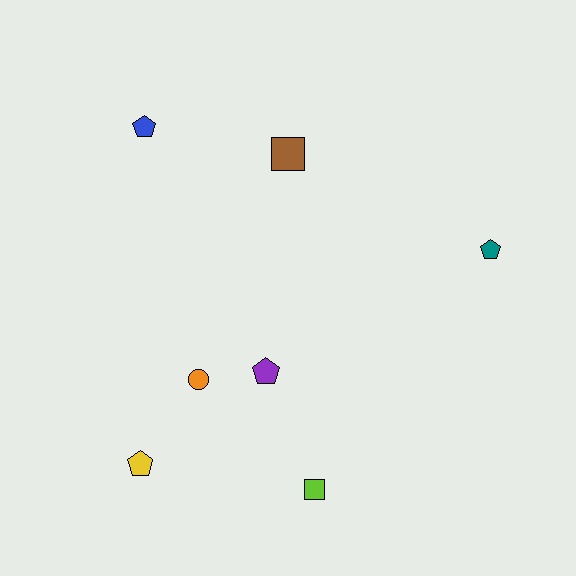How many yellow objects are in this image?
There is 1 yellow object.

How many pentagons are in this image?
There are 4 pentagons.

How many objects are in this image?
There are 7 objects.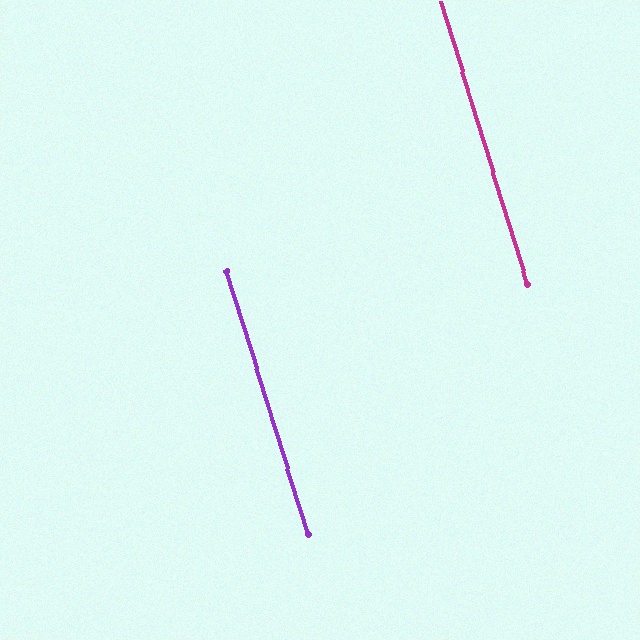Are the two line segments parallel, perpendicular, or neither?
Parallel — their directions differ by only 0.0°.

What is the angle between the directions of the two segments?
Approximately 0 degrees.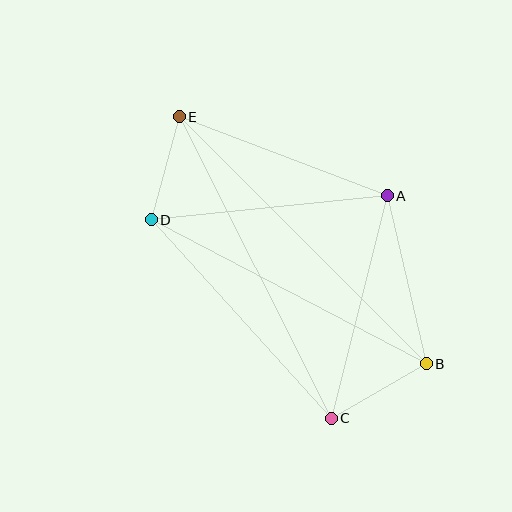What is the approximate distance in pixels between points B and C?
The distance between B and C is approximately 110 pixels.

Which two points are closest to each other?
Points D and E are closest to each other.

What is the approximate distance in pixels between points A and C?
The distance between A and C is approximately 229 pixels.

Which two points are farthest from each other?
Points B and E are farthest from each other.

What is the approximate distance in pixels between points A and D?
The distance between A and D is approximately 237 pixels.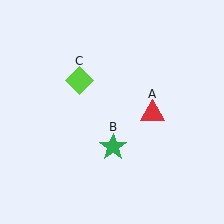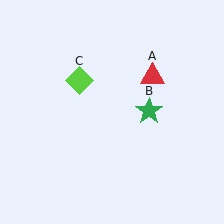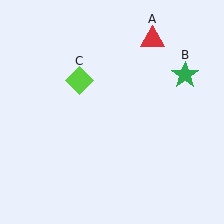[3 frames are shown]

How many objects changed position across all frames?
2 objects changed position: red triangle (object A), green star (object B).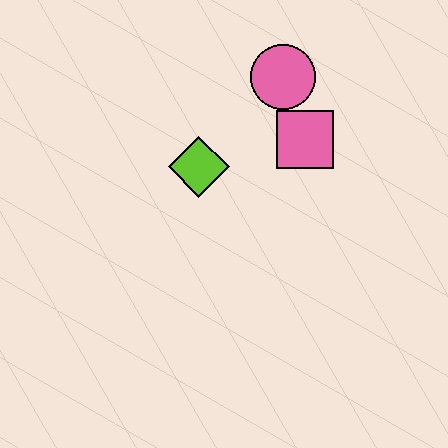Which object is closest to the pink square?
The pink circle is closest to the pink square.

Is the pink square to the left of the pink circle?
No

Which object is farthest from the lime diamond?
The pink circle is farthest from the lime diamond.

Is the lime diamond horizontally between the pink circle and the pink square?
No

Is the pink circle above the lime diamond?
Yes